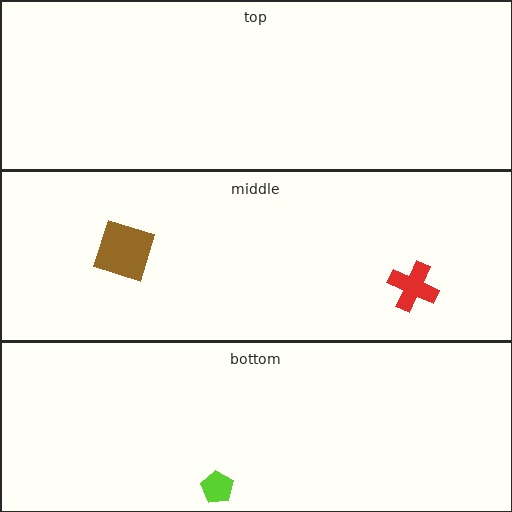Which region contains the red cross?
The middle region.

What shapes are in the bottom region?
The lime pentagon.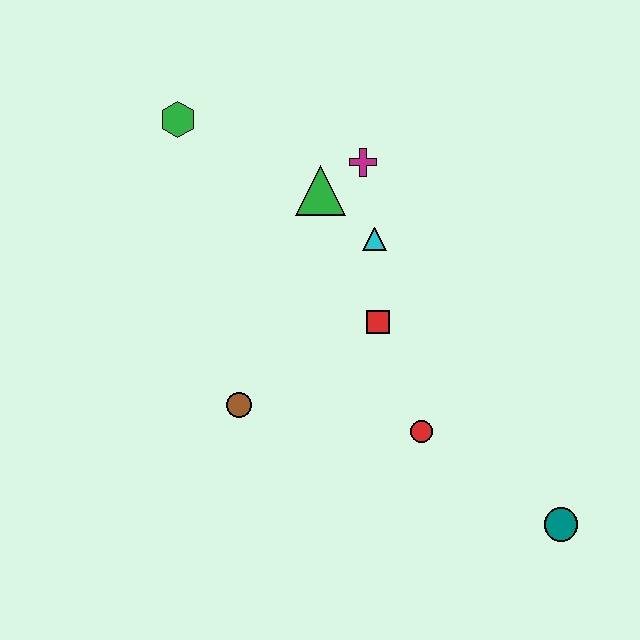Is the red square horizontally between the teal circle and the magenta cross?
Yes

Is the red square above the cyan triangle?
No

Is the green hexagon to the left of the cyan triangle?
Yes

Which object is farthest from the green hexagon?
The teal circle is farthest from the green hexagon.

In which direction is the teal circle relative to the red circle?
The teal circle is to the right of the red circle.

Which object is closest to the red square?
The cyan triangle is closest to the red square.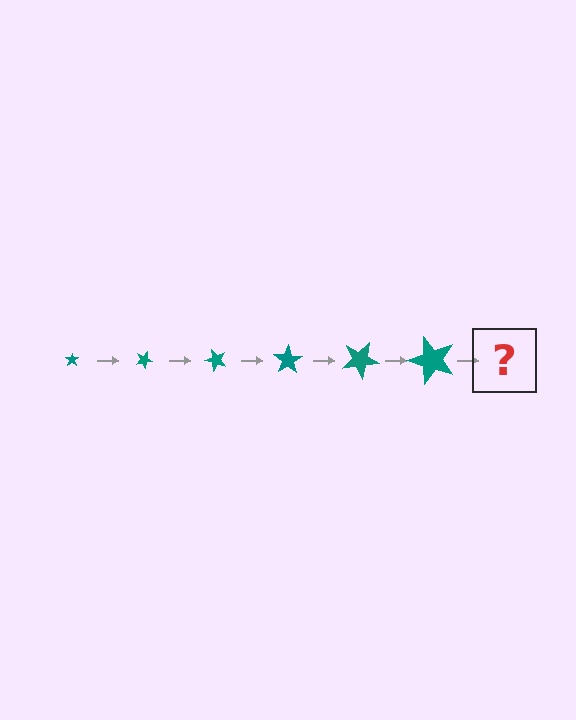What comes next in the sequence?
The next element should be a star, larger than the previous one and rotated 150 degrees from the start.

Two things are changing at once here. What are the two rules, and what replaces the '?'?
The two rules are that the star grows larger each step and it rotates 25 degrees each step. The '?' should be a star, larger than the previous one and rotated 150 degrees from the start.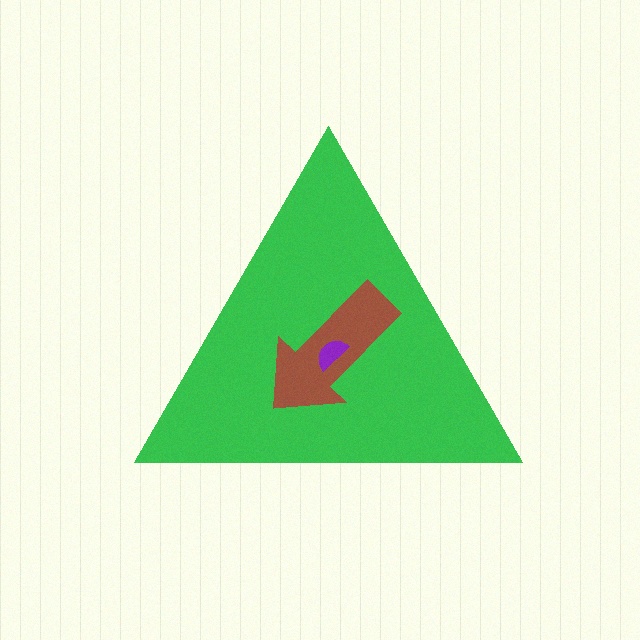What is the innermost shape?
The purple semicircle.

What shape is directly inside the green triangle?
The brown arrow.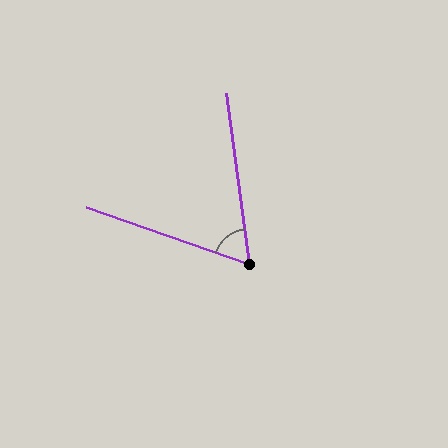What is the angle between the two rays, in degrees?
Approximately 63 degrees.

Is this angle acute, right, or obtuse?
It is acute.